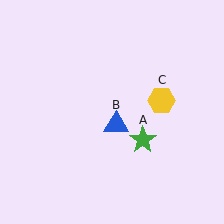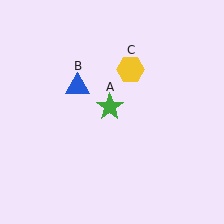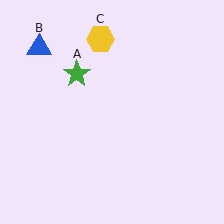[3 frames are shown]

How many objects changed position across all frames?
3 objects changed position: green star (object A), blue triangle (object B), yellow hexagon (object C).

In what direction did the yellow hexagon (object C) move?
The yellow hexagon (object C) moved up and to the left.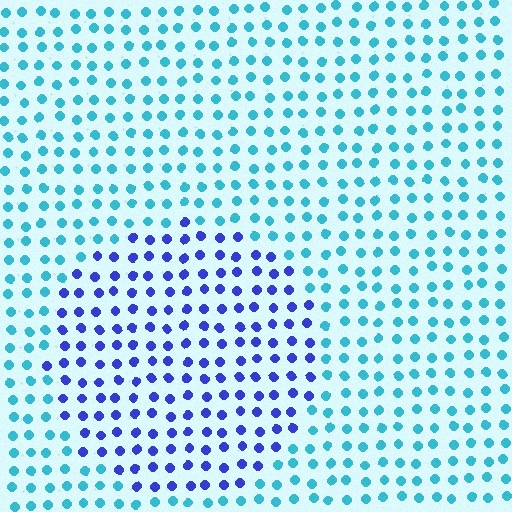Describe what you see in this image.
The image is filled with small cyan elements in a uniform arrangement. A circle-shaped region is visible where the elements are tinted to a slightly different hue, forming a subtle color boundary.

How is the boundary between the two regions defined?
The boundary is defined purely by a slight shift in hue (about 51 degrees). Spacing, size, and orientation are identical on both sides.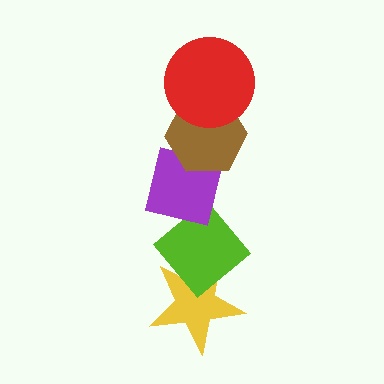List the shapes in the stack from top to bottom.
From top to bottom: the red circle, the brown hexagon, the purple square, the lime diamond, the yellow star.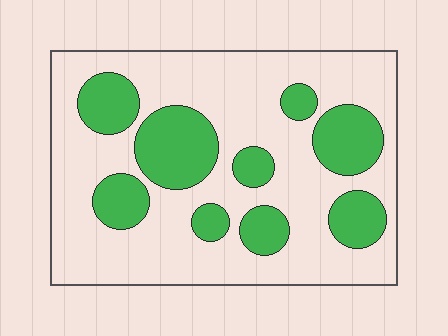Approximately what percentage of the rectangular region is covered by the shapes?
Approximately 30%.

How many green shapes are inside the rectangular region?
9.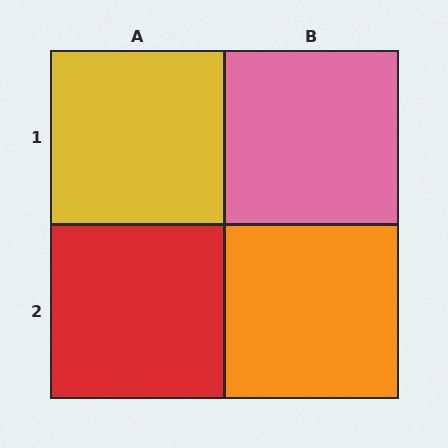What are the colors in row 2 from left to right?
Red, orange.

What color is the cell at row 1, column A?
Yellow.